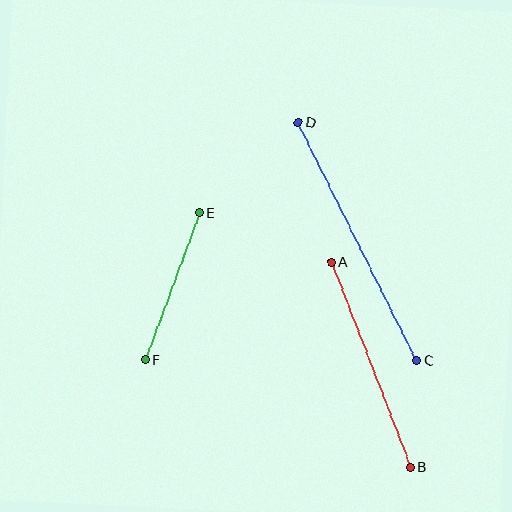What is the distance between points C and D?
The distance is approximately 266 pixels.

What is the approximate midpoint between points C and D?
The midpoint is at approximately (358, 241) pixels.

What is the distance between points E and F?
The distance is approximately 157 pixels.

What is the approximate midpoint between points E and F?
The midpoint is at approximately (172, 286) pixels.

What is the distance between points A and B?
The distance is approximately 220 pixels.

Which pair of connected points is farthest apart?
Points C and D are farthest apart.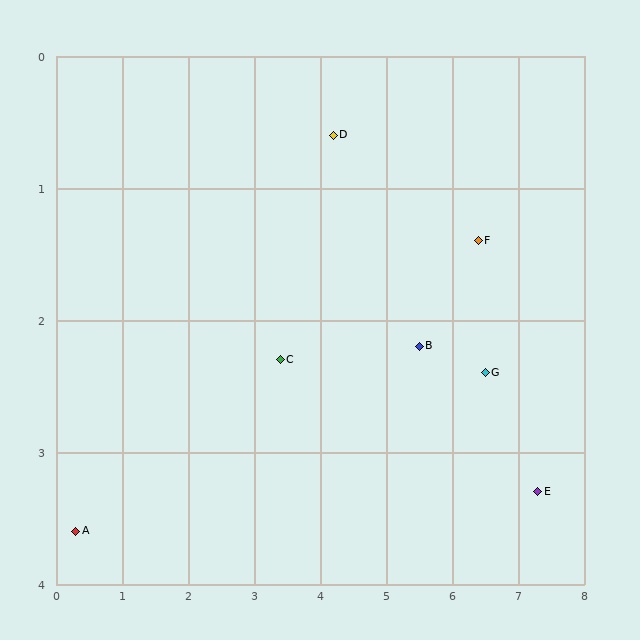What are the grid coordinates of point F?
Point F is at approximately (6.4, 1.4).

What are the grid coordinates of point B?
Point B is at approximately (5.5, 2.2).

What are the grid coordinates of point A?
Point A is at approximately (0.3, 3.6).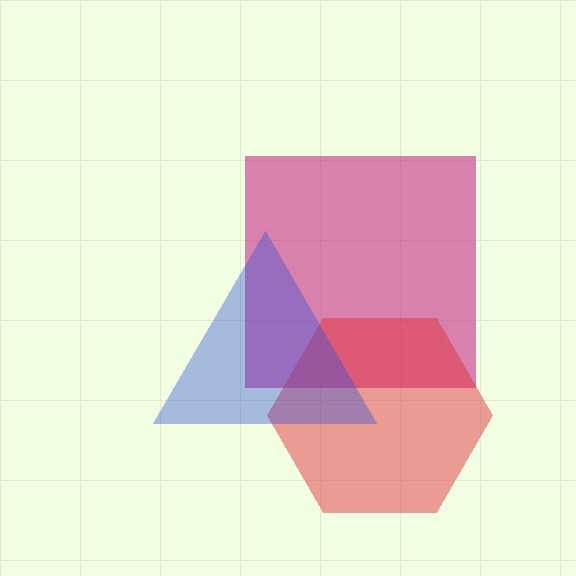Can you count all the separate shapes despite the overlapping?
Yes, there are 3 separate shapes.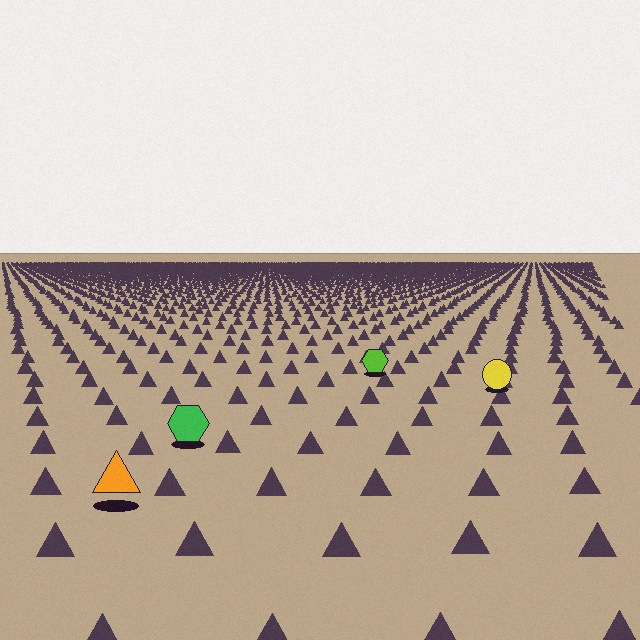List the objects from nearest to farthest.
From nearest to farthest: the orange triangle, the green hexagon, the yellow circle, the lime hexagon.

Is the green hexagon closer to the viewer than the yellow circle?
Yes. The green hexagon is closer — you can tell from the texture gradient: the ground texture is coarser near it.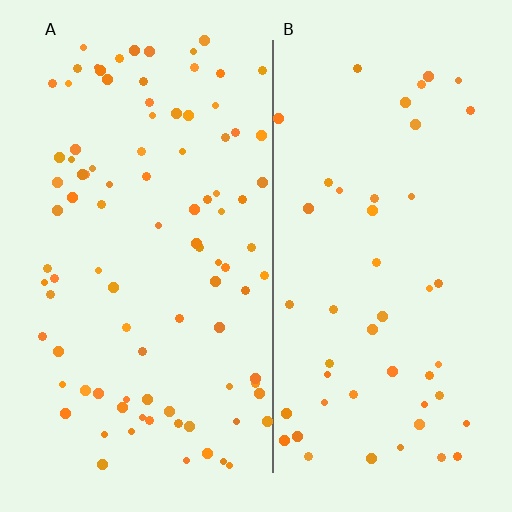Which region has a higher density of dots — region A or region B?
A (the left).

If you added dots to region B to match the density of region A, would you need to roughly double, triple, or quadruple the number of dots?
Approximately double.